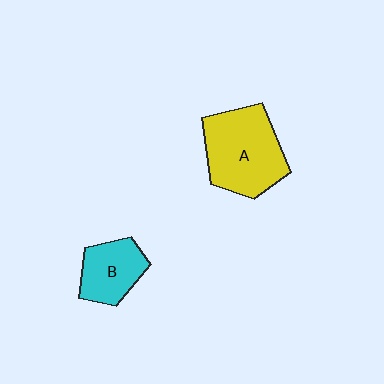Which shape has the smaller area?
Shape B (cyan).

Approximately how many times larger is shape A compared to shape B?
Approximately 1.7 times.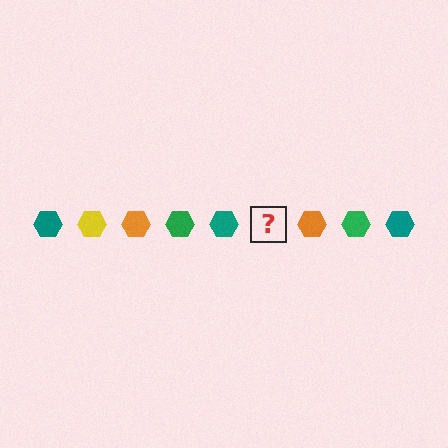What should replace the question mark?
The question mark should be replaced with a yellow hexagon.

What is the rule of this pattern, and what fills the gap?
The rule is that the pattern cycles through teal, yellow, orange, green hexagons. The gap should be filled with a yellow hexagon.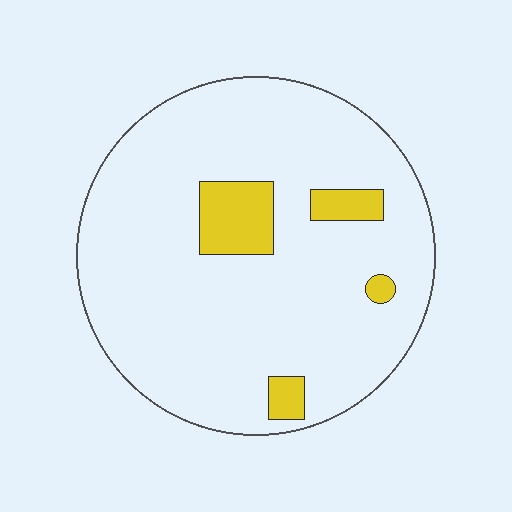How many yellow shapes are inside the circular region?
4.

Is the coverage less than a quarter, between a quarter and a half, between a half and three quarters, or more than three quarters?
Less than a quarter.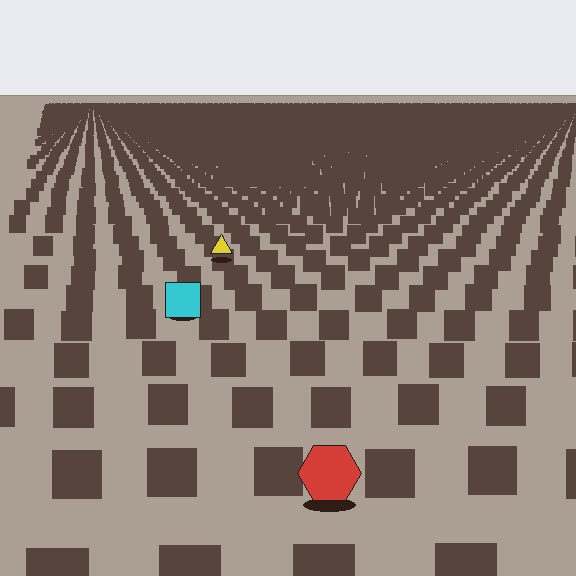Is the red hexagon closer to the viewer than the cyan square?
Yes. The red hexagon is closer — you can tell from the texture gradient: the ground texture is coarser near it.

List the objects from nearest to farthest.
From nearest to farthest: the red hexagon, the cyan square, the yellow triangle.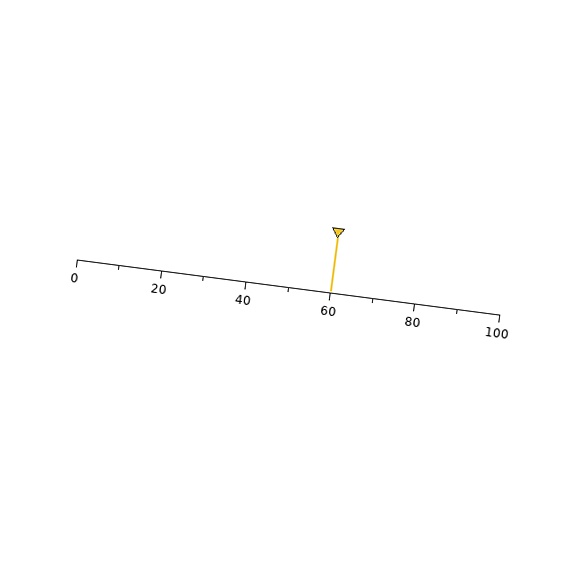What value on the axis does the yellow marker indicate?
The marker indicates approximately 60.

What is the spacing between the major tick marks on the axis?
The major ticks are spaced 20 apart.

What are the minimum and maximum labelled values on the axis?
The axis runs from 0 to 100.